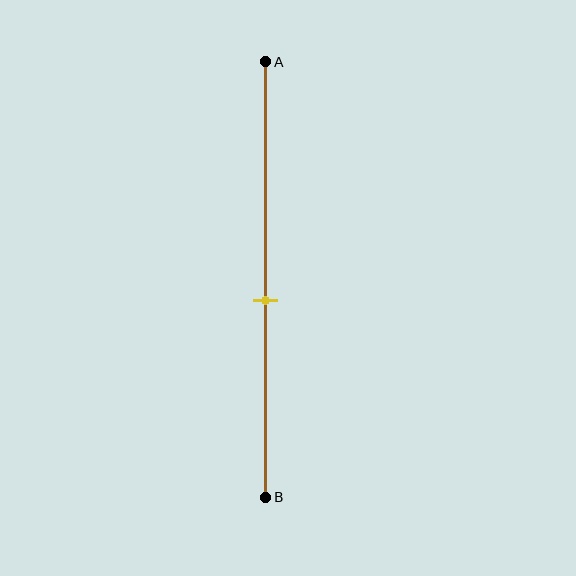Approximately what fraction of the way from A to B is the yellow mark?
The yellow mark is approximately 55% of the way from A to B.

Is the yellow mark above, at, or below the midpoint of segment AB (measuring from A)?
The yellow mark is below the midpoint of segment AB.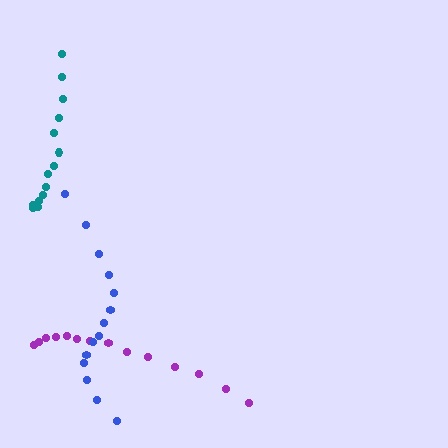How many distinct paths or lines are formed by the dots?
There are 3 distinct paths.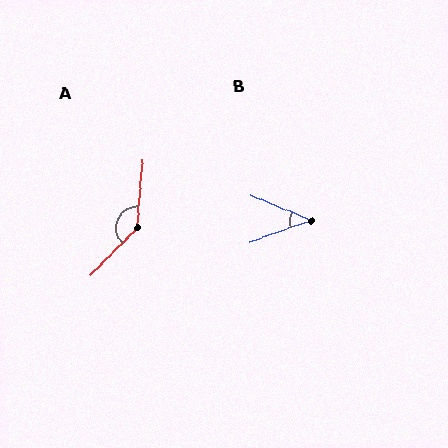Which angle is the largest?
A, at approximately 140 degrees.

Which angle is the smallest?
B, at approximately 42 degrees.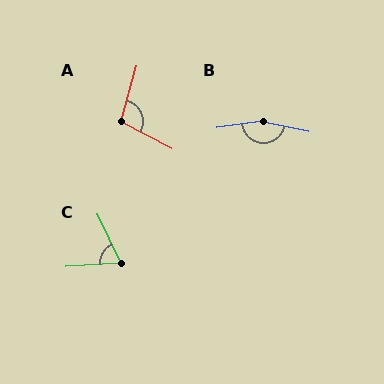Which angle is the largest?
B, at approximately 161 degrees.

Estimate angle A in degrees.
Approximately 102 degrees.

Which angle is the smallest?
C, at approximately 69 degrees.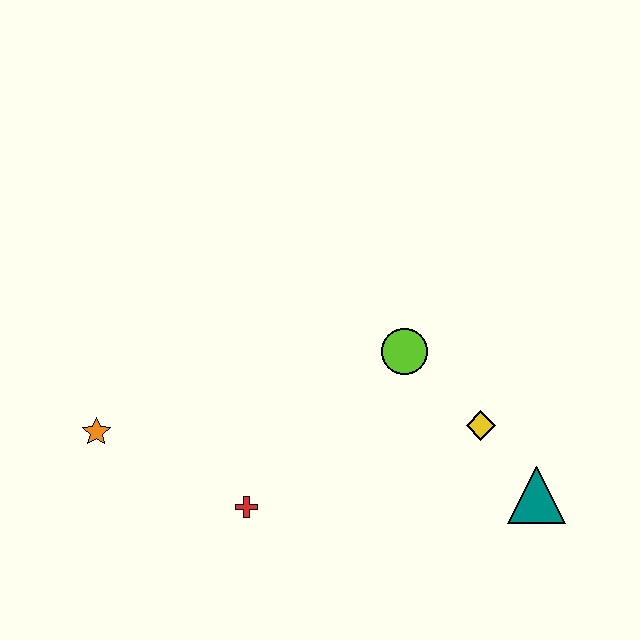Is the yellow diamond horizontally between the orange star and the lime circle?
No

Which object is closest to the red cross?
The orange star is closest to the red cross.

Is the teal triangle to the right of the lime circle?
Yes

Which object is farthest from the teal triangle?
The orange star is farthest from the teal triangle.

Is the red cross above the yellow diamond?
No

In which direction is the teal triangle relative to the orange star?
The teal triangle is to the right of the orange star.